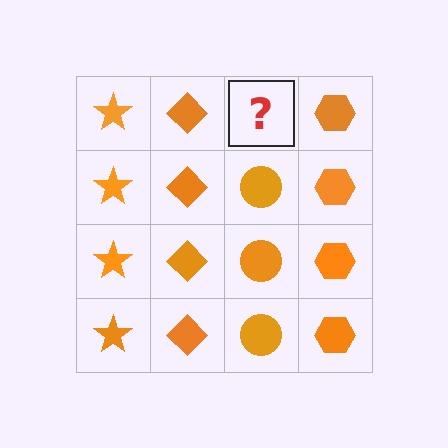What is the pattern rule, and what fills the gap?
The rule is that each column has a consistent shape. The gap should be filled with an orange circle.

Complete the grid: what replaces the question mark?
The question mark should be replaced with an orange circle.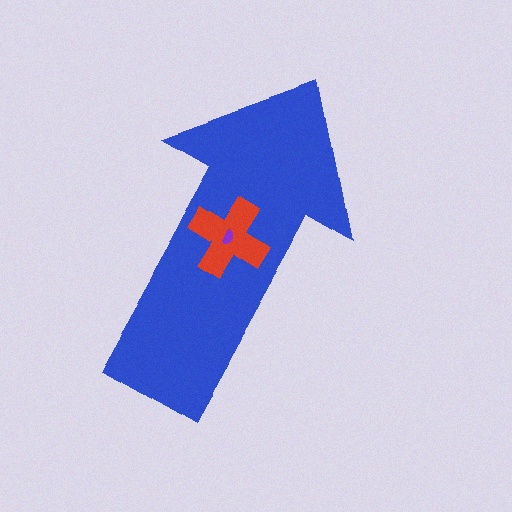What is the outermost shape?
The blue arrow.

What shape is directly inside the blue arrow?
The red cross.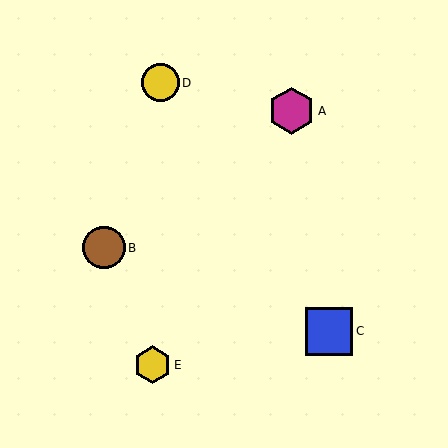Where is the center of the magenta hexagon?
The center of the magenta hexagon is at (292, 111).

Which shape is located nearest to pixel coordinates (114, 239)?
The brown circle (labeled B) at (104, 248) is nearest to that location.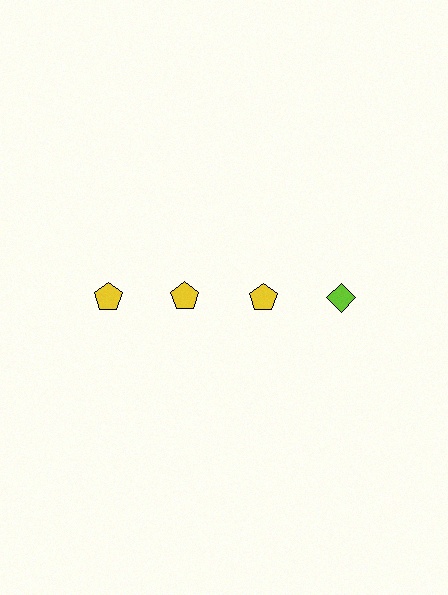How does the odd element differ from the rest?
It differs in both color (lime instead of yellow) and shape (diamond instead of pentagon).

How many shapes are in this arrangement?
There are 4 shapes arranged in a grid pattern.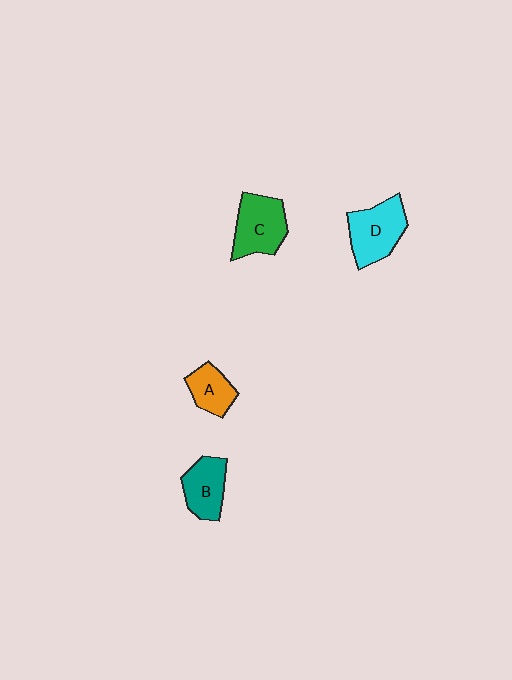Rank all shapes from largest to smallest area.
From largest to smallest: D (cyan), C (green), B (teal), A (orange).